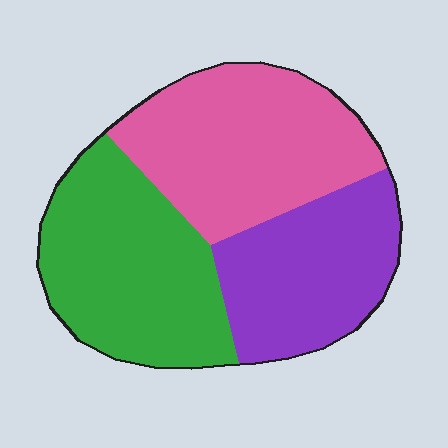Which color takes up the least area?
Purple, at roughly 30%.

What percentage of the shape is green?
Green takes up between a third and a half of the shape.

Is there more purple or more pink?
Pink.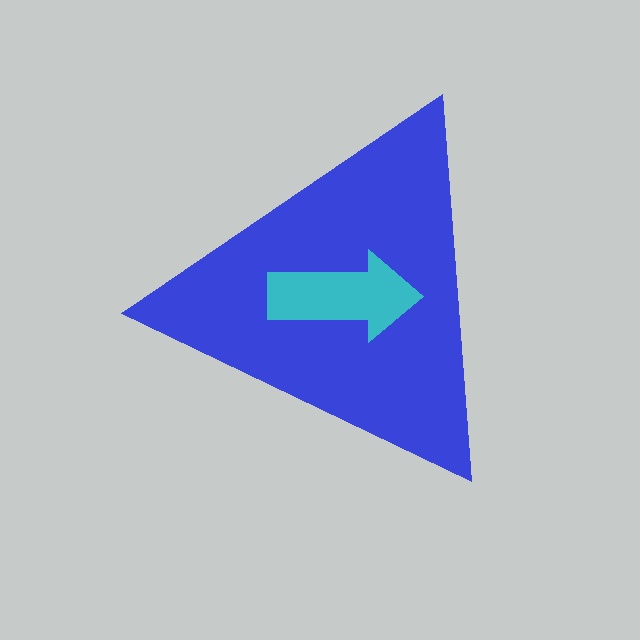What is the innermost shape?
The cyan arrow.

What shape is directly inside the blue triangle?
The cyan arrow.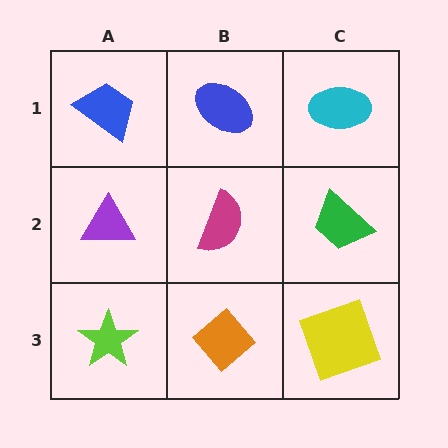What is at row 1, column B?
A blue ellipse.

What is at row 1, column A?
A blue trapezoid.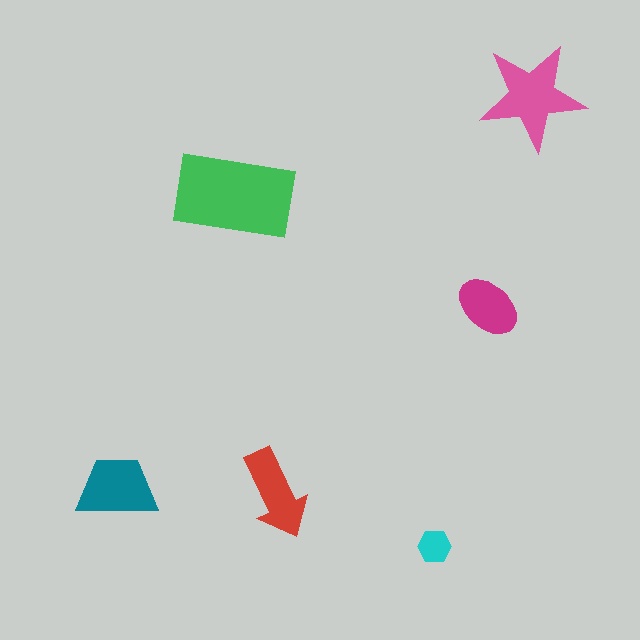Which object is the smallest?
The cyan hexagon.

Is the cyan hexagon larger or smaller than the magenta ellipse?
Smaller.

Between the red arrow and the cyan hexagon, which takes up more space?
The red arrow.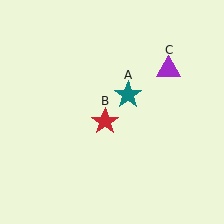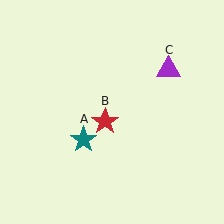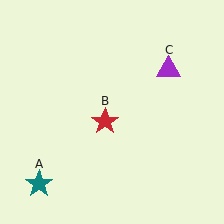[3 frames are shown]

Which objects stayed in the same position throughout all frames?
Red star (object B) and purple triangle (object C) remained stationary.